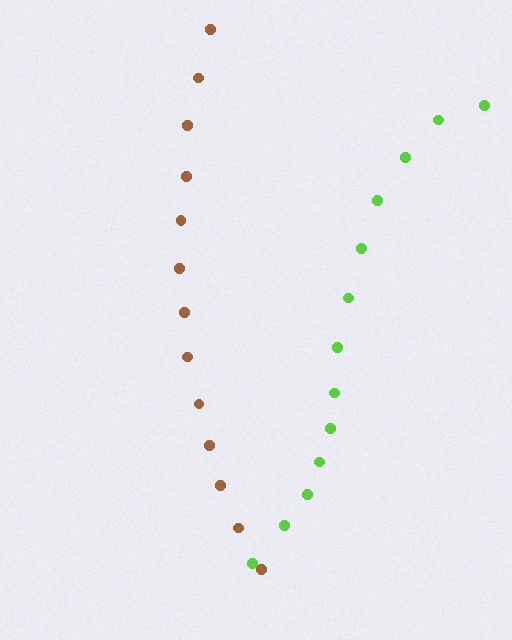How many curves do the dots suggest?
There are 2 distinct paths.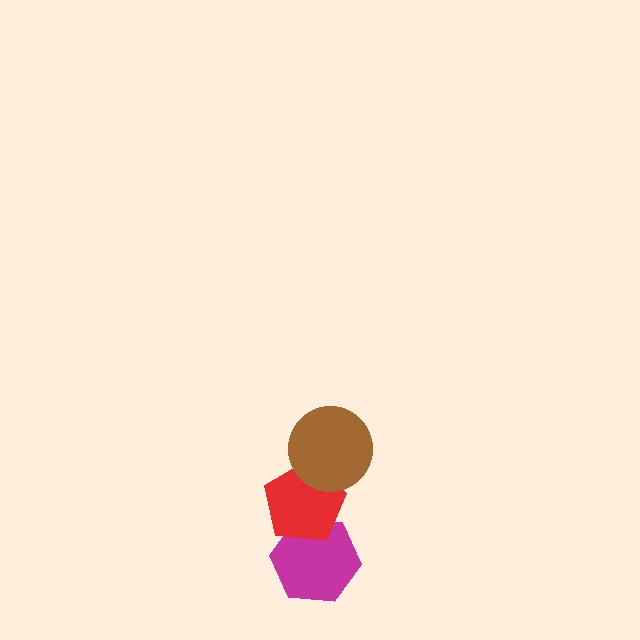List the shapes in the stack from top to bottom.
From top to bottom: the brown circle, the red pentagon, the magenta hexagon.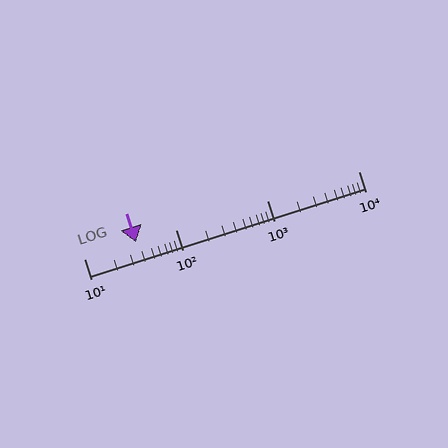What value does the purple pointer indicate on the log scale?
The pointer indicates approximately 37.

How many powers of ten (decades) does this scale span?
The scale spans 3 decades, from 10 to 10000.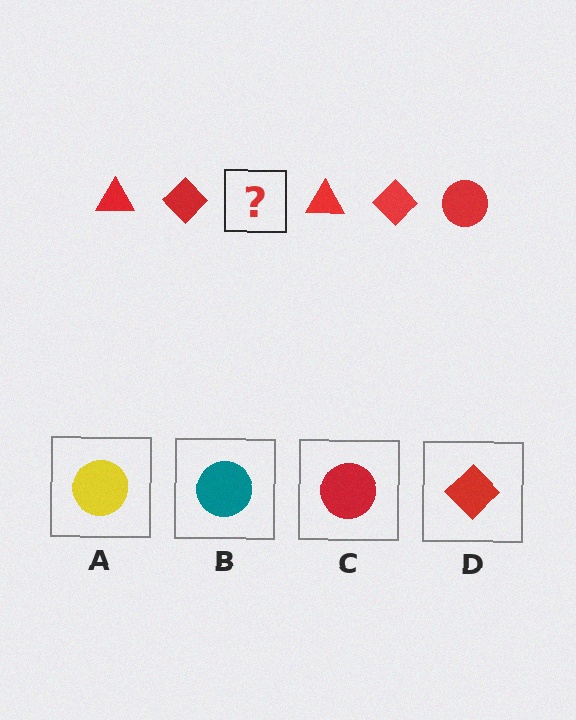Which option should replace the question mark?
Option C.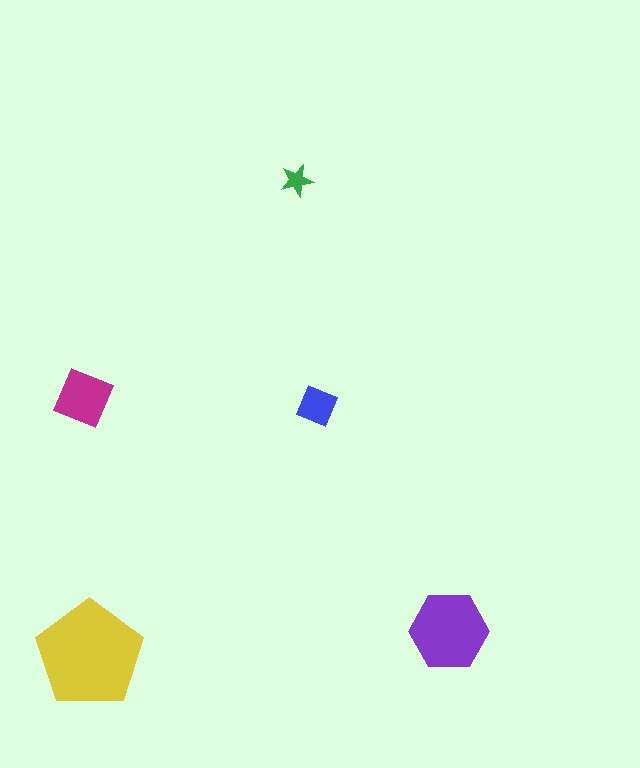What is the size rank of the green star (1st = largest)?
5th.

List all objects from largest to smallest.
The yellow pentagon, the purple hexagon, the magenta square, the blue diamond, the green star.